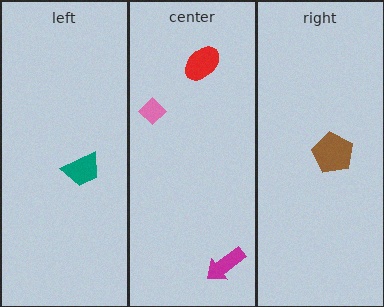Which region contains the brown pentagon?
The right region.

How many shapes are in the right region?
1.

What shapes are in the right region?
The brown pentagon.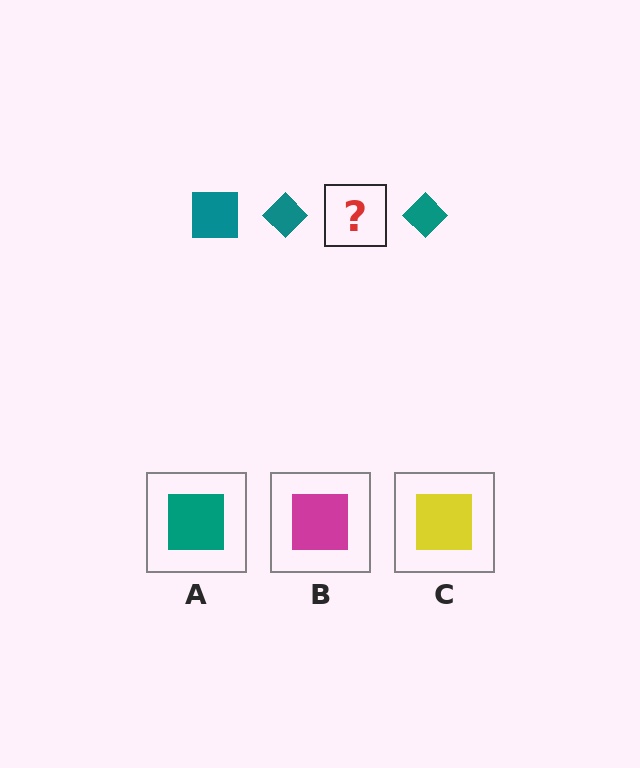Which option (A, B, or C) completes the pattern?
A.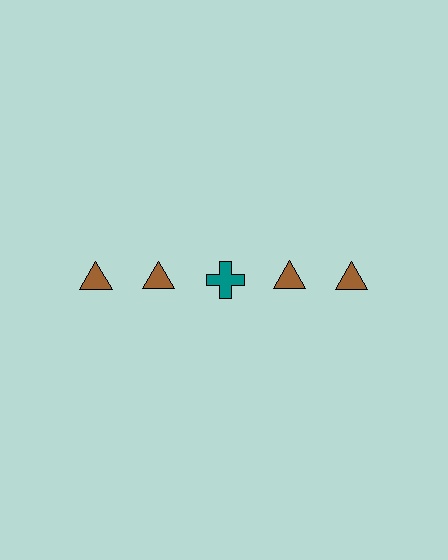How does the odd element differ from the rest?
It differs in both color (teal instead of brown) and shape (cross instead of triangle).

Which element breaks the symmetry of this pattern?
The teal cross in the top row, center column breaks the symmetry. All other shapes are brown triangles.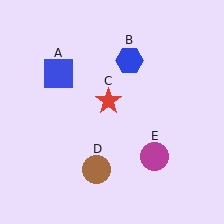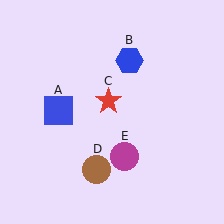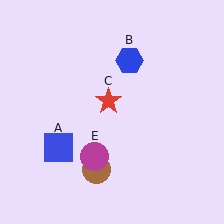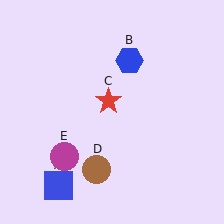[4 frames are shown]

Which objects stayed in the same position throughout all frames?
Blue hexagon (object B) and red star (object C) and brown circle (object D) remained stationary.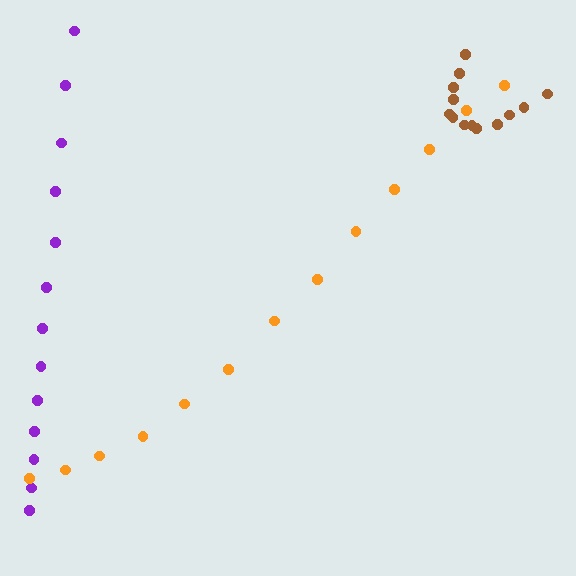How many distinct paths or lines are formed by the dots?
There are 3 distinct paths.